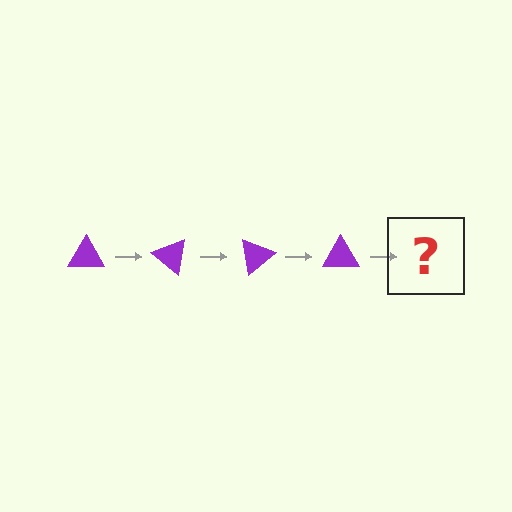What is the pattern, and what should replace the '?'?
The pattern is that the triangle rotates 40 degrees each step. The '?' should be a purple triangle rotated 160 degrees.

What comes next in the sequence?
The next element should be a purple triangle rotated 160 degrees.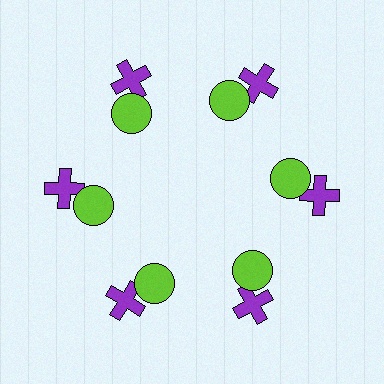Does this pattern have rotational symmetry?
Yes, this pattern has 6-fold rotational symmetry. It looks the same after rotating 60 degrees around the center.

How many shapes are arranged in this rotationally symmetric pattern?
There are 12 shapes, arranged in 6 groups of 2.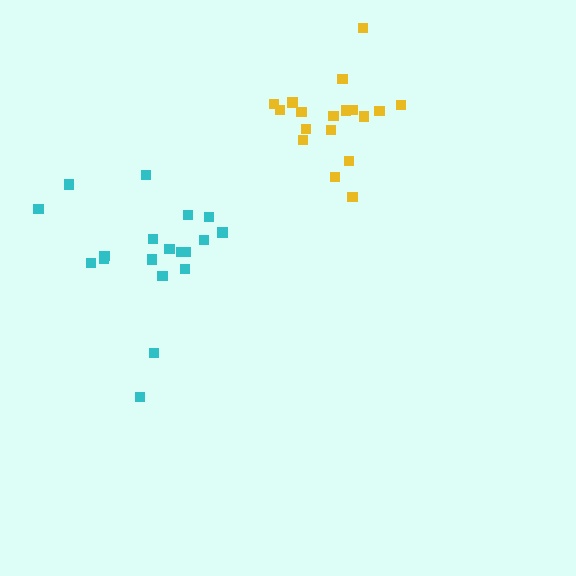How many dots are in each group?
Group 1: 19 dots, Group 2: 18 dots (37 total).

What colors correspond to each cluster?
The clusters are colored: cyan, yellow.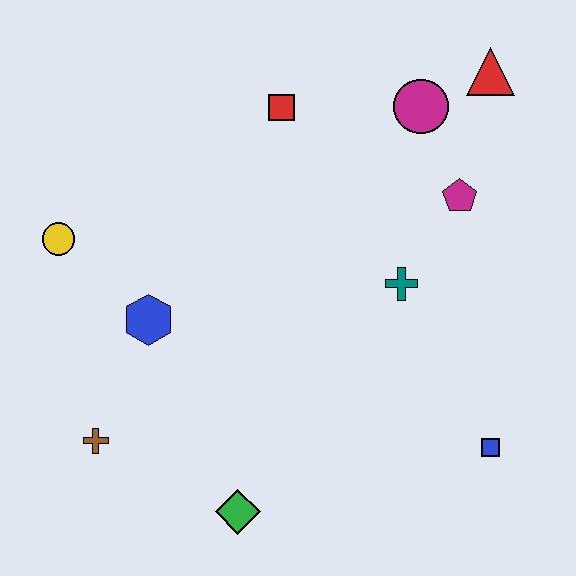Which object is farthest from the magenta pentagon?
The brown cross is farthest from the magenta pentagon.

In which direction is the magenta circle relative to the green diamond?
The magenta circle is above the green diamond.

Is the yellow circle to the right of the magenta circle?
No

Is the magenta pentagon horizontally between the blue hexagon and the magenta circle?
No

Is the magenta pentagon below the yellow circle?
No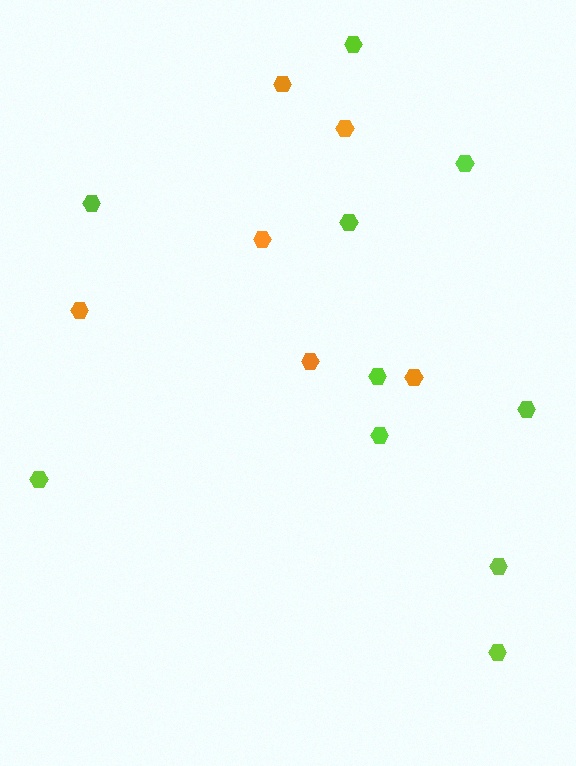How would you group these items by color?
There are 2 groups: one group of lime hexagons (10) and one group of orange hexagons (6).